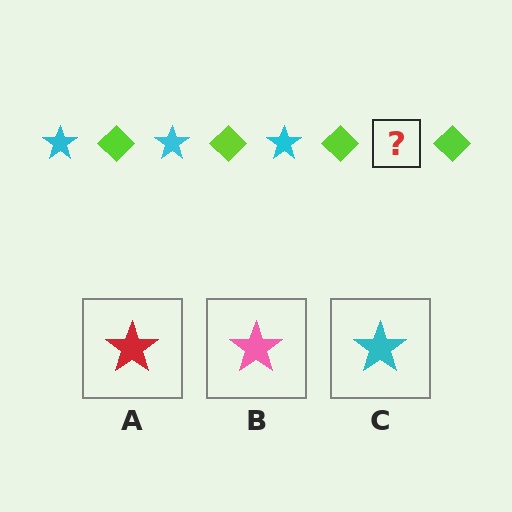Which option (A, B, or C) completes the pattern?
C.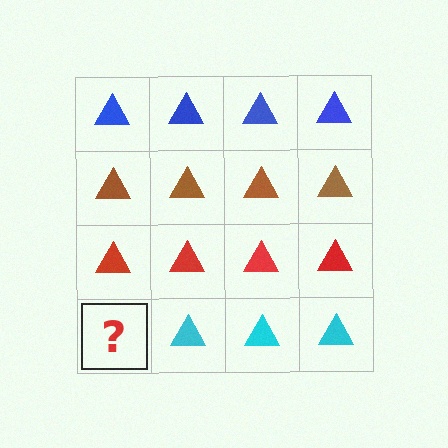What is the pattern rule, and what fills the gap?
The rule is that each row has a consistent color. The gap should be filled with a cyan triangle.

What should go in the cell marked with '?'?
The missing cell should contain a cyan triangle.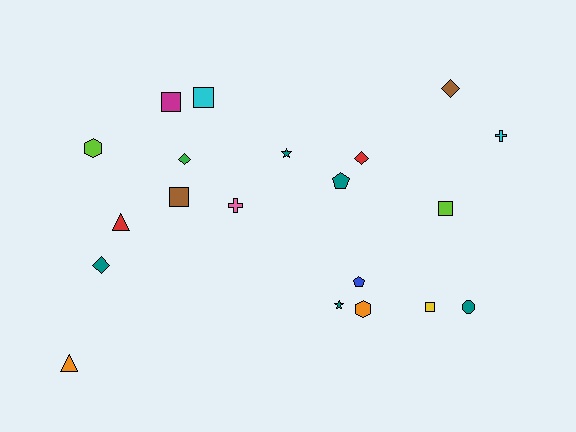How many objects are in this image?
There are 20 objects.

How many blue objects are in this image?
There is 1 blue object.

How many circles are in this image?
There is 1 circle.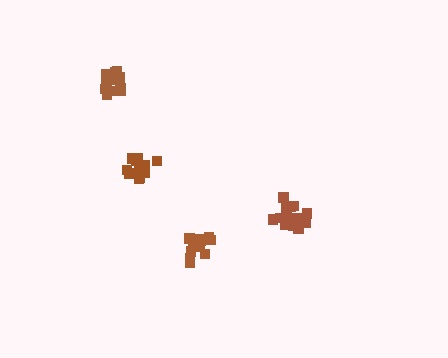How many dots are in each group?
Group 1: 14 dots, Group 2: 14 dots, Group 3: 19 dots, Group 4: 13 dots (60 total).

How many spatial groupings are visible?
There are 4 spatial groupings.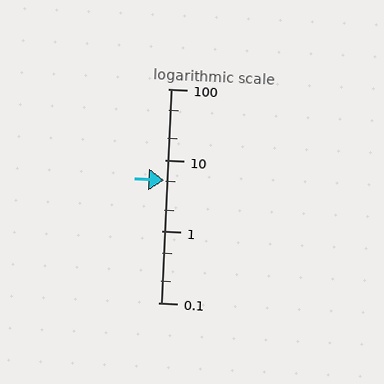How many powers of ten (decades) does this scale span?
The scale spans 3 decades, from 0.1 to 100.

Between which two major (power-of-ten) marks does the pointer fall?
The pointer is between 1 and 10.